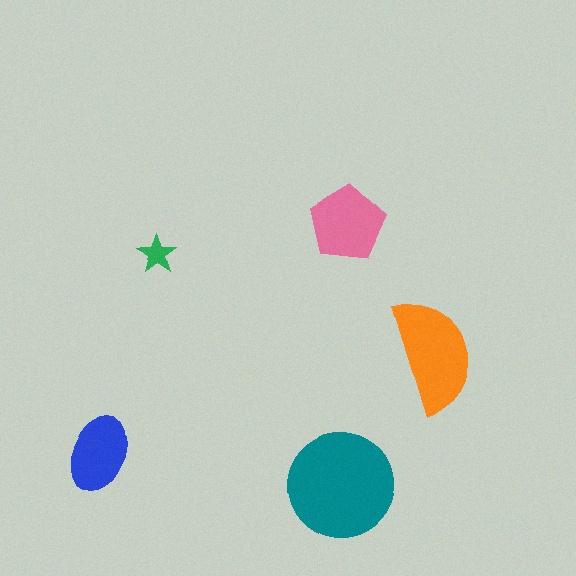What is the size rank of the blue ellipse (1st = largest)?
4th.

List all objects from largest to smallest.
The teal circle, the orange semicircle, the pink pentagon, the blue ellipse, the green star.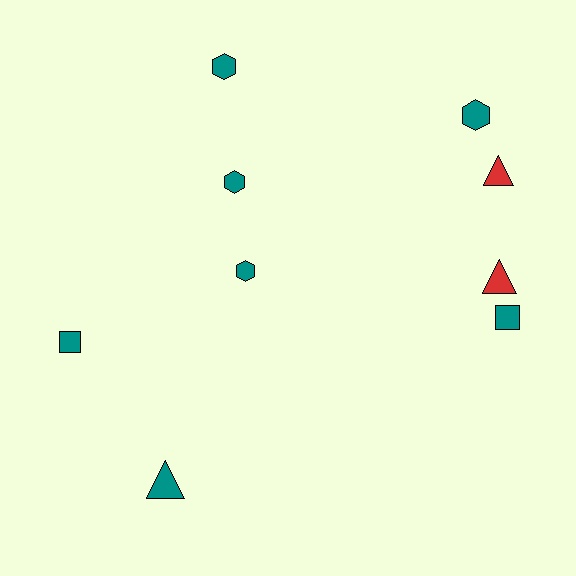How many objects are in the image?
There are 9 objects.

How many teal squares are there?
There are 2 teal squares.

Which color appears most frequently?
Teal, with 7 objects.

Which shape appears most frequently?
Hexagon, with 4 objects.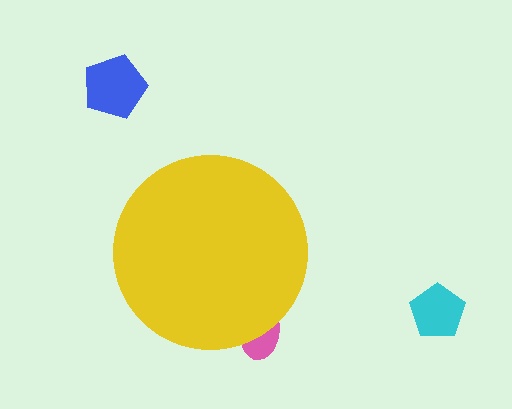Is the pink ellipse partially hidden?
Yes, the pink ellipse is partially hidden behind the yellow circle.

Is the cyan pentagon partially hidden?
No, the cyan pentagon is fully visible.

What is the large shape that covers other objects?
A yellow circle.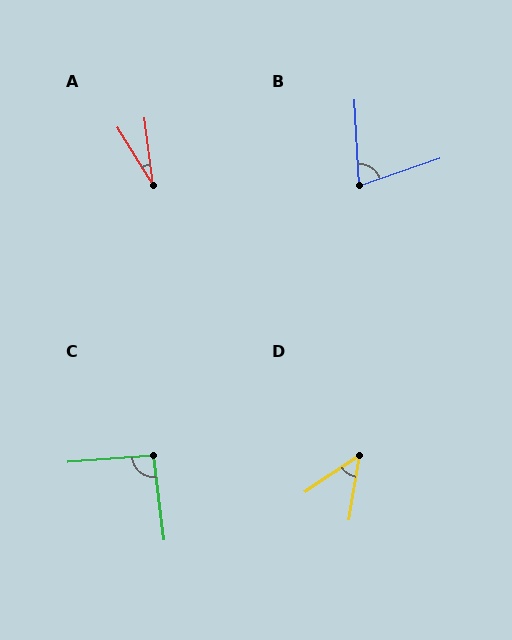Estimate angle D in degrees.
Approximately 47 degrees.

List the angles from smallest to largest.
A (25°), D (47°), B (74°), C (93°).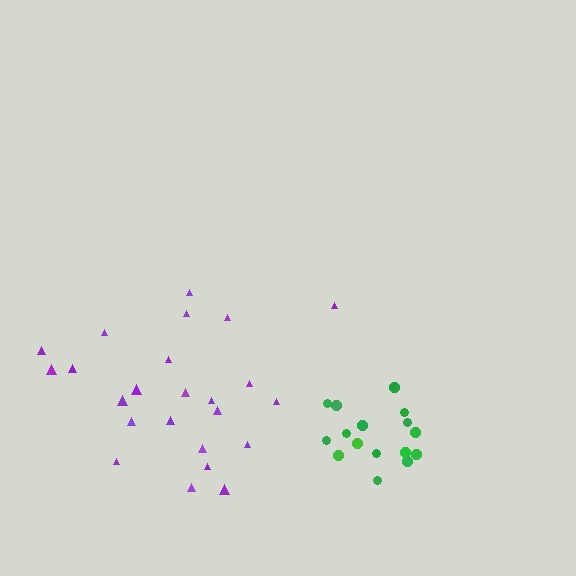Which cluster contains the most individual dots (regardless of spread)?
Purple (24).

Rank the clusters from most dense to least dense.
green, purple.